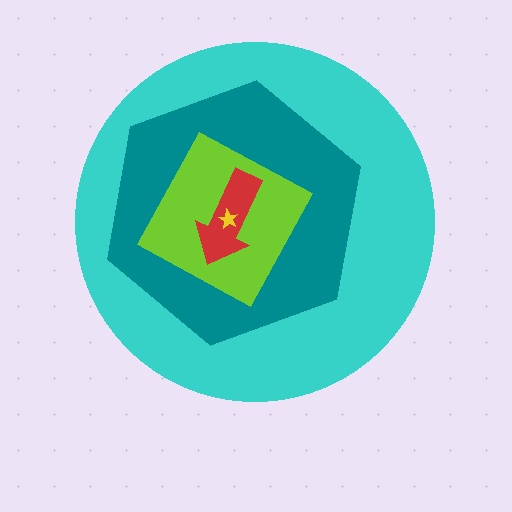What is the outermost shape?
The cyan circle.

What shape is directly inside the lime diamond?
The red arrow.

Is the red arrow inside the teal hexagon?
Yes.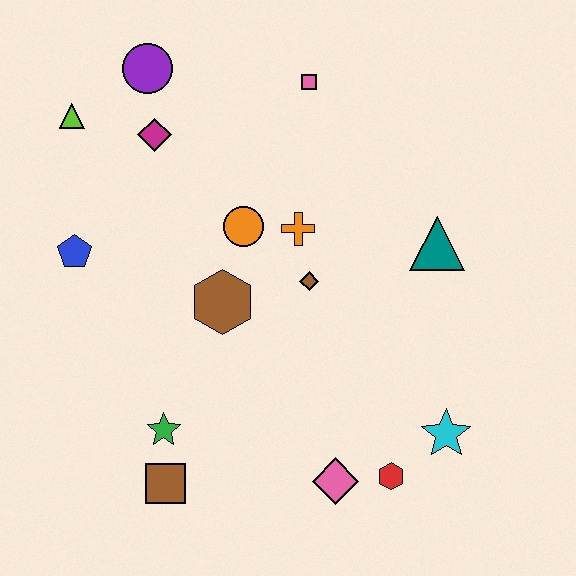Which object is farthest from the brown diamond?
The lime triangle is farthest from the brown diamond.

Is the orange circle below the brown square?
No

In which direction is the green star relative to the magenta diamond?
The green star is below the magenta diamond.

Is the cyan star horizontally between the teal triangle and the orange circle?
No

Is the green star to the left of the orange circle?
Yes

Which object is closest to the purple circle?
The magenta diamond is closest to the purple circle.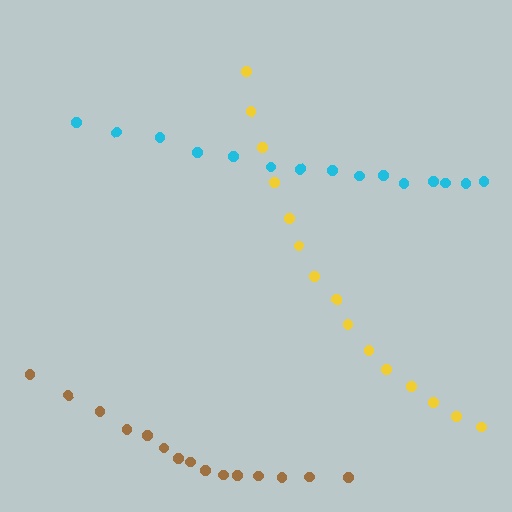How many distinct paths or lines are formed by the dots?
There are 3 distinct paths.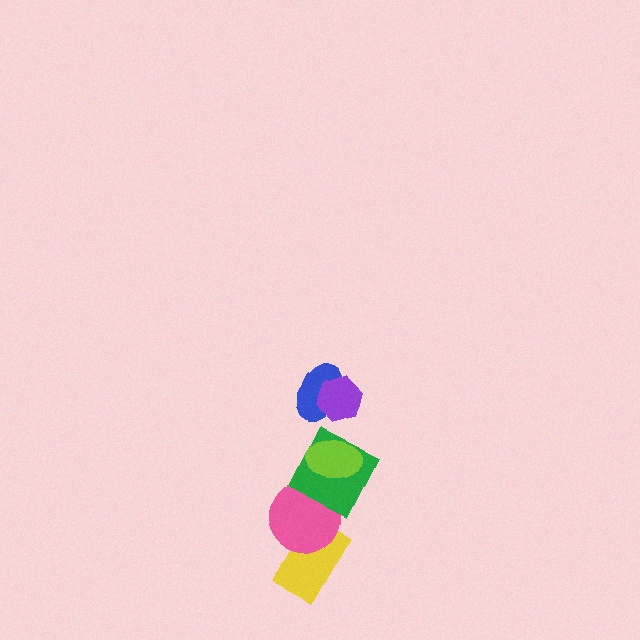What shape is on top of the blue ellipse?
The purple hexagon is on top of the blue ellipse.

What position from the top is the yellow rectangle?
The yellow rectangle is 6th from the top.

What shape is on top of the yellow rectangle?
The pink circle is on top of the yellow rectangle.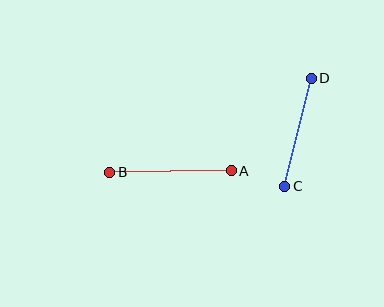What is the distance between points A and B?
The distance is approximately 121 pixels.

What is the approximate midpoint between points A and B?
The midpoint is at approximately (170, 171) pixels.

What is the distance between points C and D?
The distance is approximately 111 pixels.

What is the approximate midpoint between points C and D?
The midpoint is at approximately (298, 132) pixels.